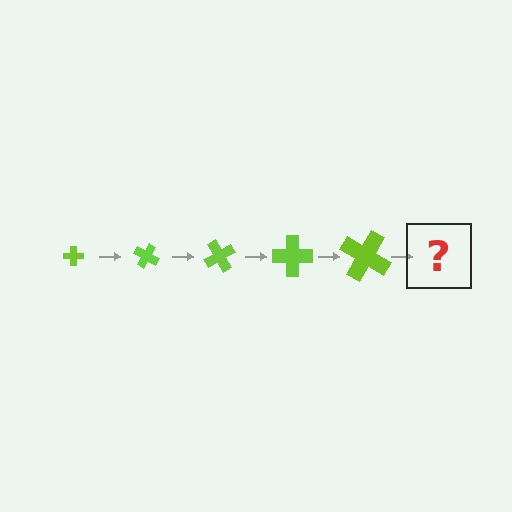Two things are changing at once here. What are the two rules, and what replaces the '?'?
The two rules are that the cross grows larger each step and it rotates 30 degrees each step. The '?' should be a cross, larger than the previous one and rotated 150 degrees from the start.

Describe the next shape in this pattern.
It should be a cross, larger than the previous one and rotated 150 degrees from the start.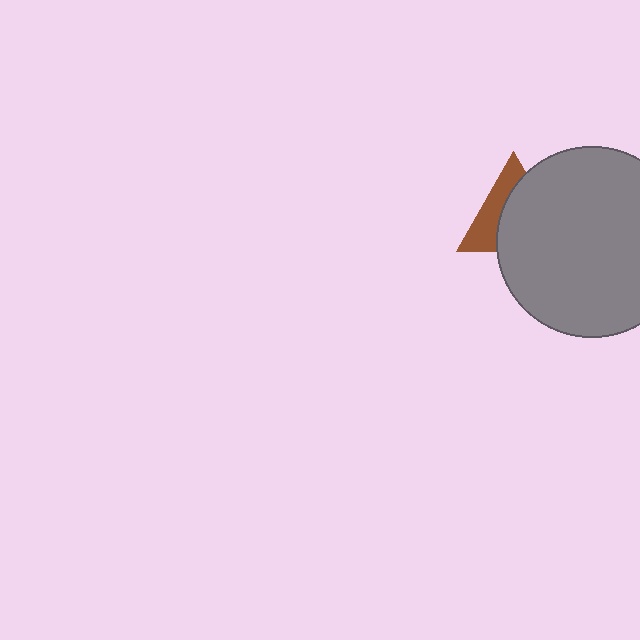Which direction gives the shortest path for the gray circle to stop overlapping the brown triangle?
Moving right gives the shortest separation.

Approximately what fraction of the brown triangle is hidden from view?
Roughly 61% of the brown triangle is hidden behind the gray circle.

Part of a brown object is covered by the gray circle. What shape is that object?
It is a triangle.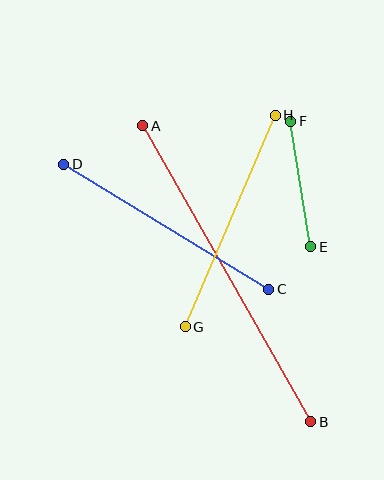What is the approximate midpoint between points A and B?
The midpoint is at approximately (227, 274) pixels.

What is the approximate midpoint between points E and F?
The midpoint is at approximately (301, 184) pixels.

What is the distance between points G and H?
The distance is approximately 230 pixels.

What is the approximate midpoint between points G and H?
The midpoint is at approximately (230, 221) pixels.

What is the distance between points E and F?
The distance is approximately 127 pixels.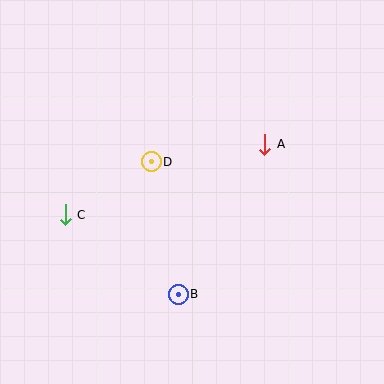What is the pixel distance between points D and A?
The distance between D and A is 115 pixels.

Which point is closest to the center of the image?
Point D at (151, 162) is closest to the center.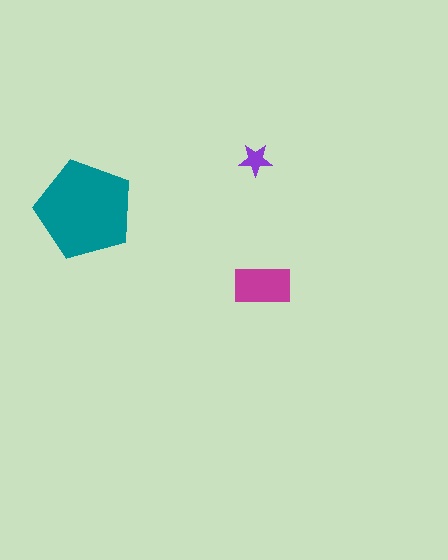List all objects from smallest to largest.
The purple star, the magenta rectangle, the teal pentagon.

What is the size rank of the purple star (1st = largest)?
3rd.